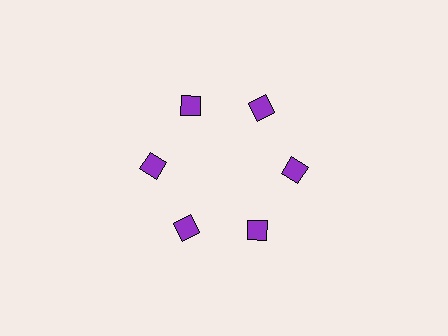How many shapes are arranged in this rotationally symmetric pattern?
There are 6 shapes, arranged in 6 groups of 1.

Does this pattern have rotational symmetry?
Yes, this pattern has 6-fold rotational symmetry. It looks the same after rotating 60 degrees around the center.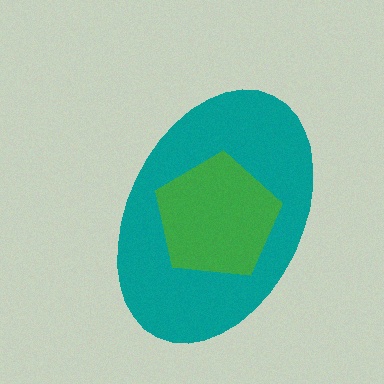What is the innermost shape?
The green pentagon.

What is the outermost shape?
The teal ellipse.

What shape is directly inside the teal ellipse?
The green pentagon.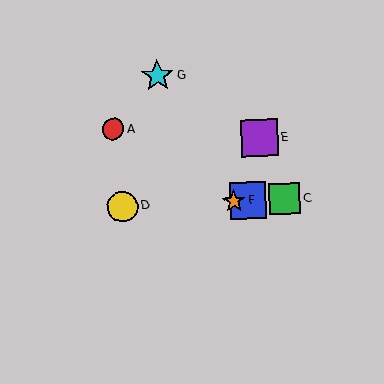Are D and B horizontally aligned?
Yes, both are at y≈206.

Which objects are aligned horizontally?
Objects B, C, D, F are aligned horizontally.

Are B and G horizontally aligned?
No, B is at y≈201 and G is at y≈76.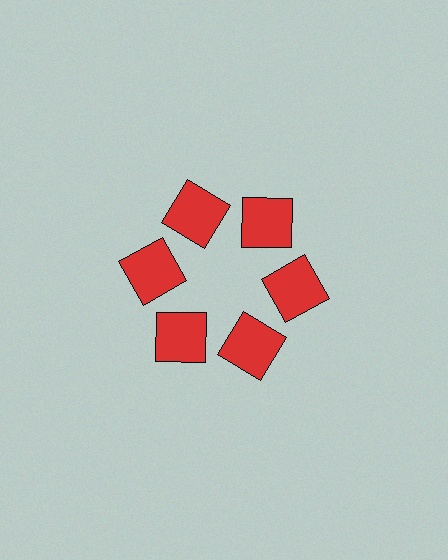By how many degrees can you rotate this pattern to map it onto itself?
The pattern maps onto itself every 60 degrees of rotation.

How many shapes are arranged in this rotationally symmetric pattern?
There are 6 shapes, arranged in 6 groups of 1.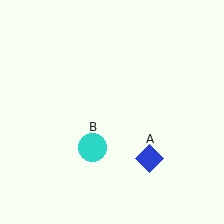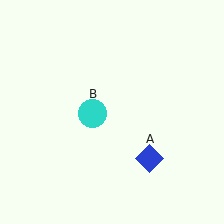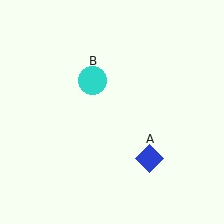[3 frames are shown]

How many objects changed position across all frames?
1 object changed position: cyan circle (object B).